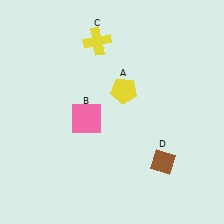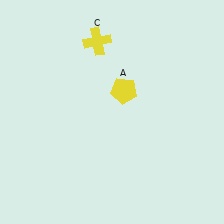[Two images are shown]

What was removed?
The pink square (B), the brown diamond (D) were removed in Image 2.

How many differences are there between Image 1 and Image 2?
There are 2 differences between the two images.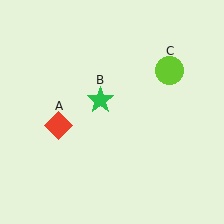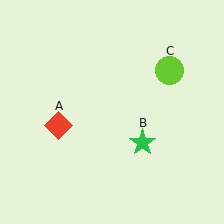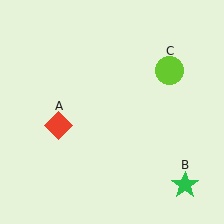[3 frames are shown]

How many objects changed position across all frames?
1 object changed position: green star (object B).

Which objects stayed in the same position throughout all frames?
Red diamond (object A) and lime circle (object C) remained stationary.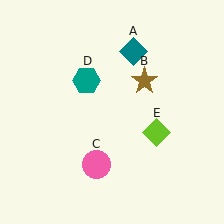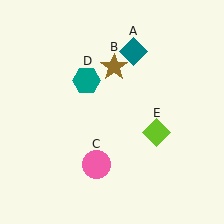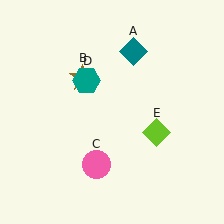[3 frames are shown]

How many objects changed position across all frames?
1 object changed position: brown star (object B).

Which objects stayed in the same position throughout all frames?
Teal diamond (object A) and pink circle (object C) and teal hexagon (object D) and lime diamond (object E) remained stationary.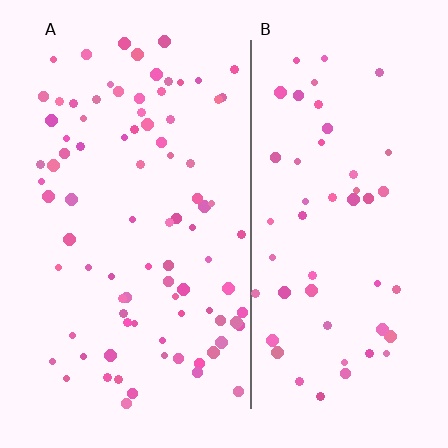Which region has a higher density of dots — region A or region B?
A (the left).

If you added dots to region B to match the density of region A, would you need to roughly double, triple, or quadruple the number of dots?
Approximately double.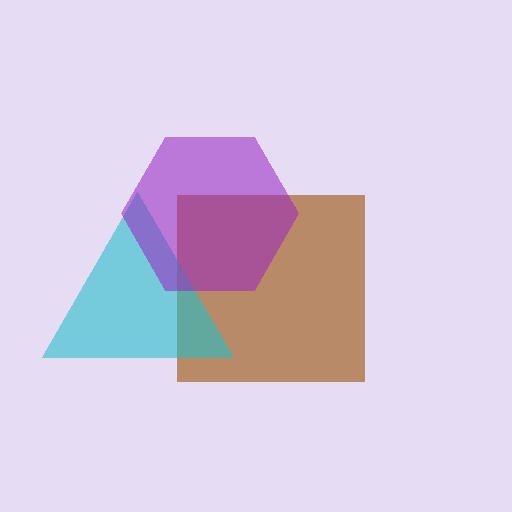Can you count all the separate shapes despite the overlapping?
Yes, there are 3 separate shapes.